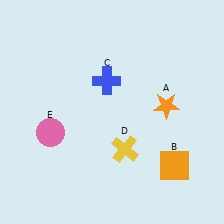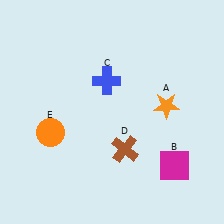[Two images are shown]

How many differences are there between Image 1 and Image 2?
There are 3 differences between the two images.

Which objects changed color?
B changed from orange to magenta. D changed from yellow to brown. E changed from pink to orange.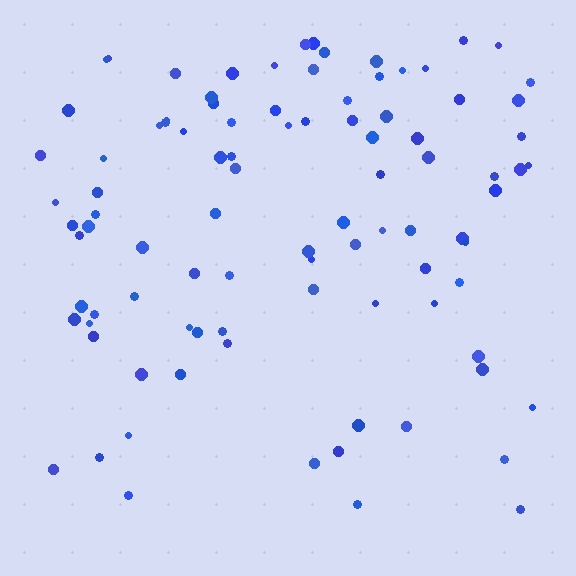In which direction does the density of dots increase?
From bottom to top, with the top side densest.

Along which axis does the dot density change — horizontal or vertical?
Vertical.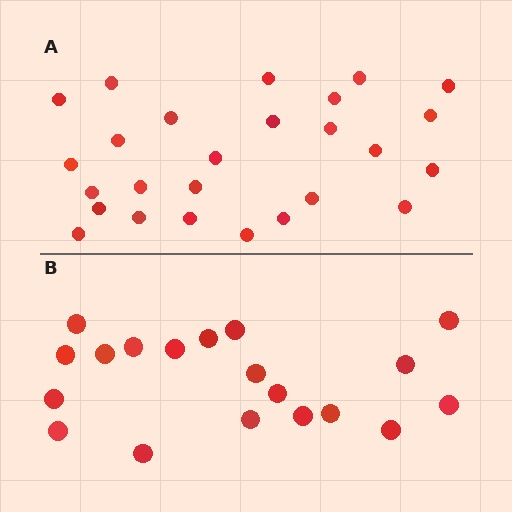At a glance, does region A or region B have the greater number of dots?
Region A (the top region) has more dots.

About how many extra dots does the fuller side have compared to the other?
Region A has roughly 8 or so more dots than region B.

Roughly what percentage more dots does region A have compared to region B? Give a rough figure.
About 35% more.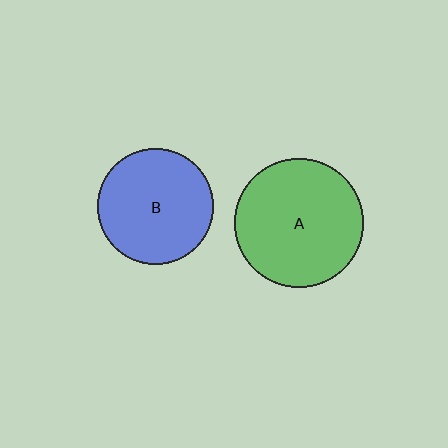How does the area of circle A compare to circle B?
Approximately 1.2 times.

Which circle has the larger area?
Circle A (green).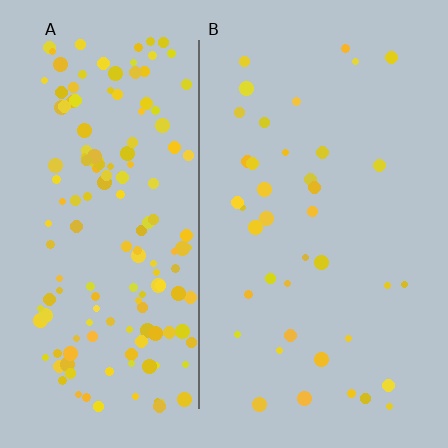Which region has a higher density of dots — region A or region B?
A (the left).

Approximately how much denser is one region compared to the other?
Approximately 4.2× — region A over region B.